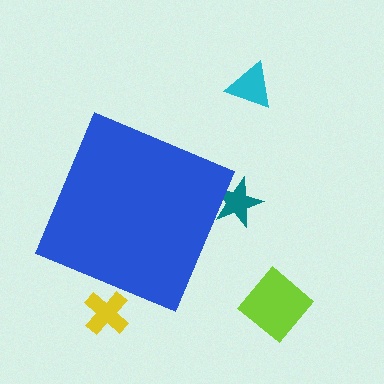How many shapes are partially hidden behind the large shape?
2 shapes are partially hidden.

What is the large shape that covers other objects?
A blue diamond.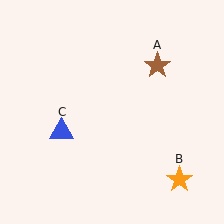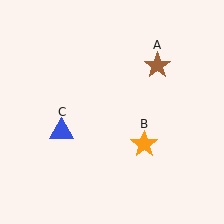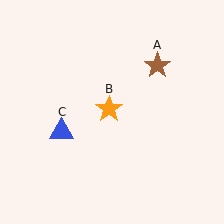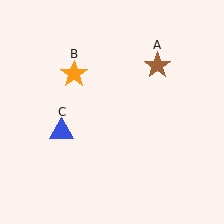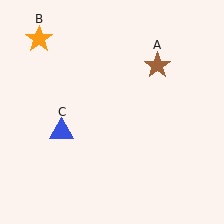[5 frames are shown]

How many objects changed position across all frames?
1 object changed position: orange star (object B).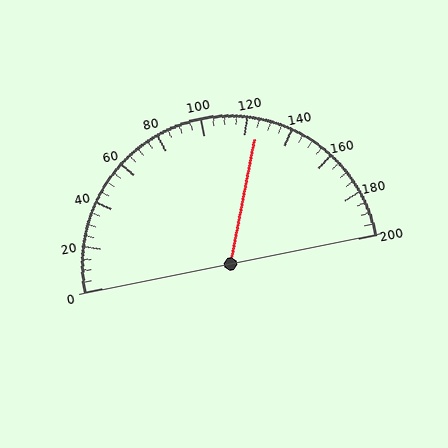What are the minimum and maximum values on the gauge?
The gauge ranges from 0 to 200.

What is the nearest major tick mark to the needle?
The nearest major tick mark is 120.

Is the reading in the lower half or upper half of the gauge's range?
The reading is in the upper half of the range (0 to 200).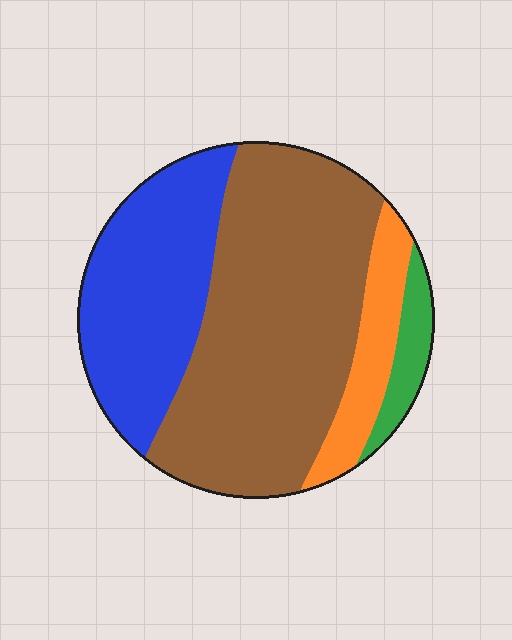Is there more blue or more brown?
Brown.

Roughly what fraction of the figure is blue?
Blue covers 29% of the figure.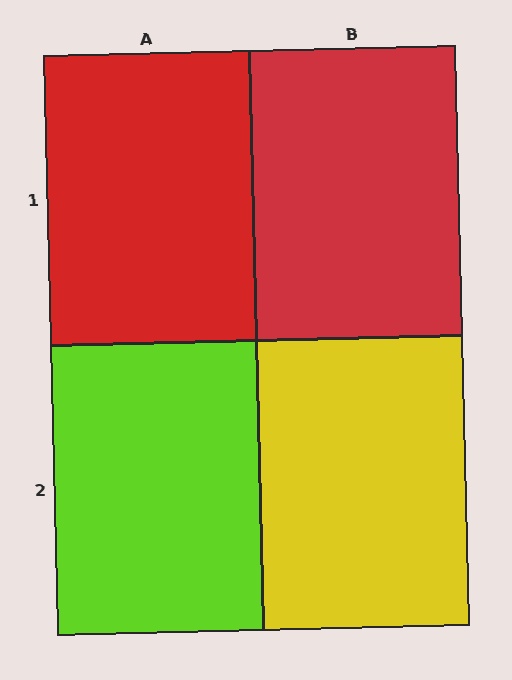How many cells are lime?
1 cell is lime.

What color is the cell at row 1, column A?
Red.